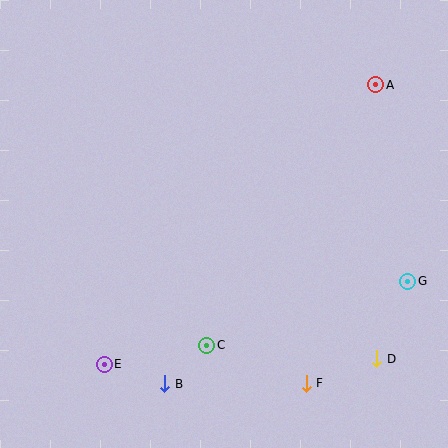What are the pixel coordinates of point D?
Point D is at (377, 359).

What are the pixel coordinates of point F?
Point F is at (306, 384).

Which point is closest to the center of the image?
Point C at (207, 345) is closest to the center.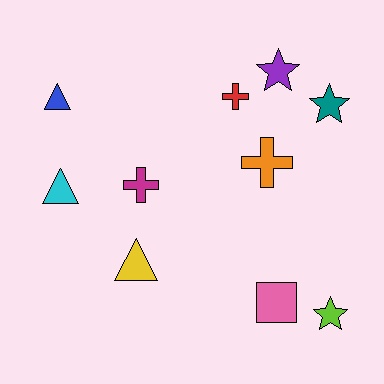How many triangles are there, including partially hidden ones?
There are 3 triangles.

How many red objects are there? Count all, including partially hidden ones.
There is 1 red object.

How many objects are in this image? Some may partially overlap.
There are 10 objects.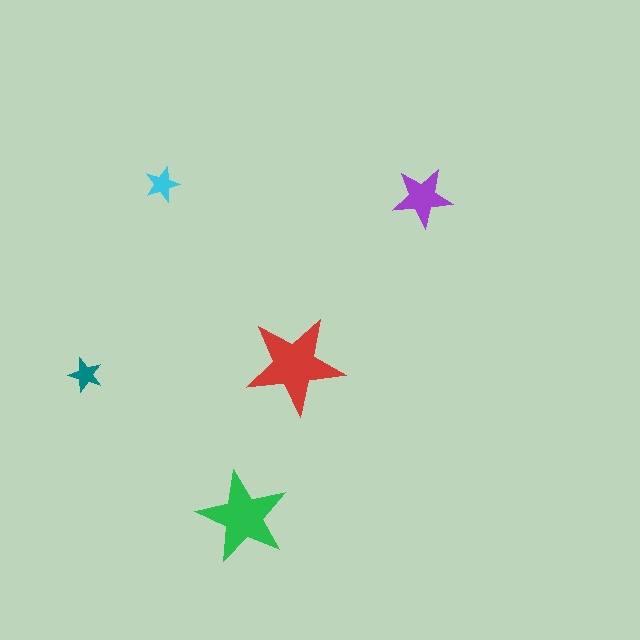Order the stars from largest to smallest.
the red one, the green one, the purple one, the cyan one, the teal one.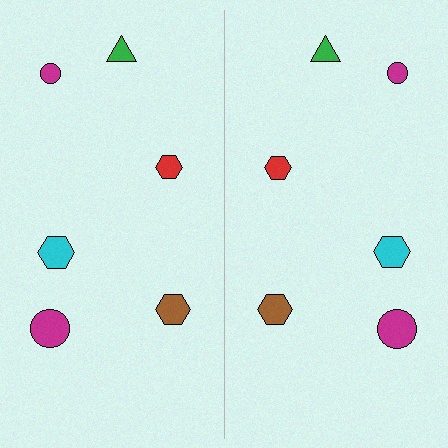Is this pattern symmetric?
Yes, this pattern has bilateral (reflection) symmetry.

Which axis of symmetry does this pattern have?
The pattern has a vertical axis of symmetry running through the center of the image.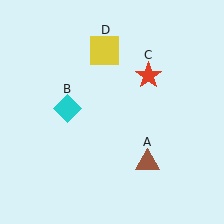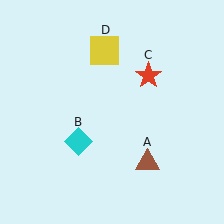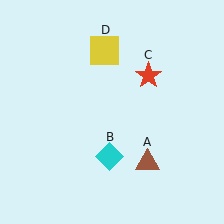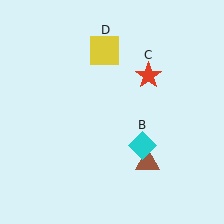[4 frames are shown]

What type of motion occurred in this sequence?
The cyan diamond (object B) rotated counterclockwise around the center of the scene.